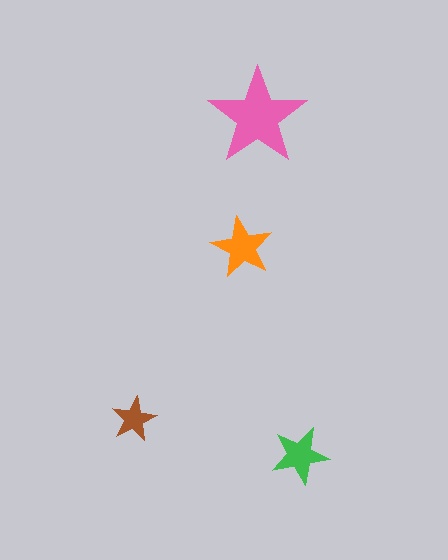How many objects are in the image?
There are 4 objects in the image.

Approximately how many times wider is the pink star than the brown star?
About 2 times wider.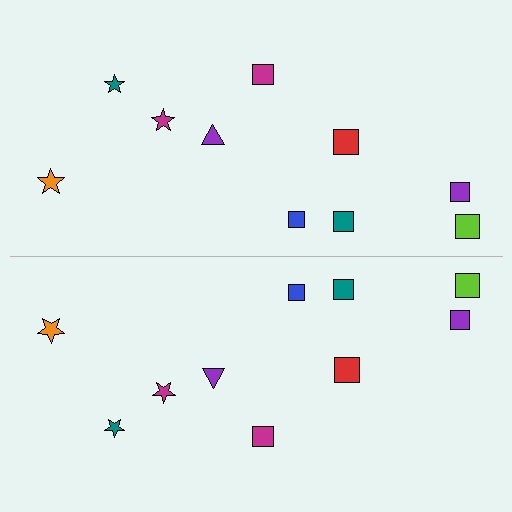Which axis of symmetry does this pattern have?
The pattern has a horizontal axis of symmetry running through the center of the image.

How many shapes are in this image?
There are 20 shapes in this image.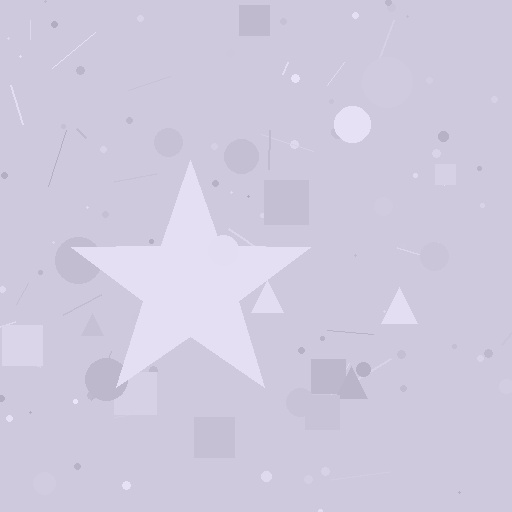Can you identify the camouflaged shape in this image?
The camouflaged shape is a star.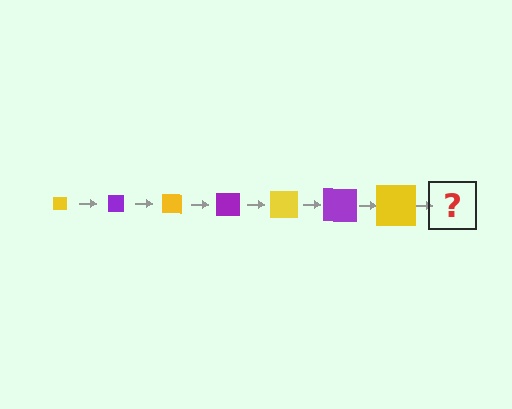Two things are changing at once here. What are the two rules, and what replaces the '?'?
The two rules are that the square grows larger each step and the color cycles through yellow and purple. The '?' should be a purple square, larger than the previous one.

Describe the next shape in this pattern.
It should be a purple square, larger than the previous one.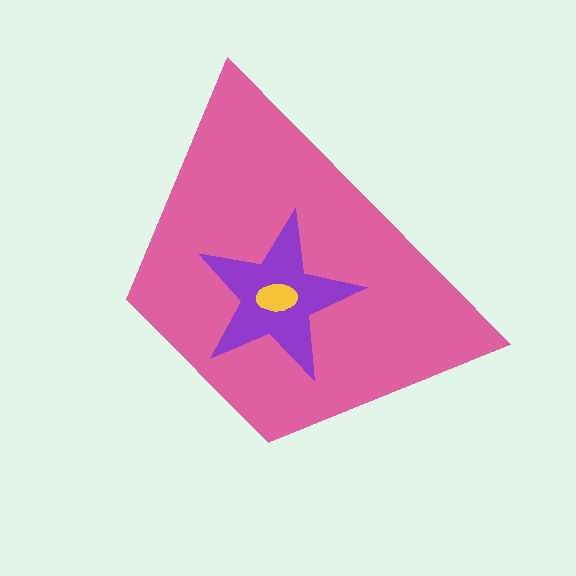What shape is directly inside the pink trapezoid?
The purple star.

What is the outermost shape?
The pink trapezoid.